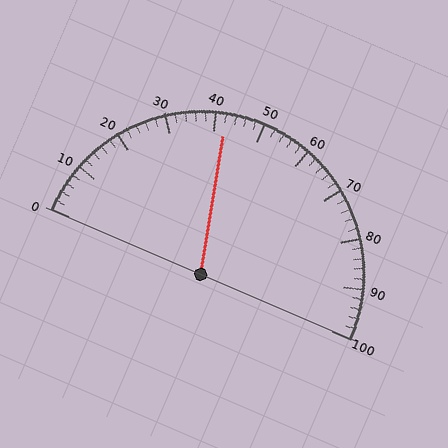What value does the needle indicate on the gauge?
The needle indicates approximately 42.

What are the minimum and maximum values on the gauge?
The gauge ranges from 0 to 100.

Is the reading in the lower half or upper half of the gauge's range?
The reading is in the lower half of the range (0 to 100).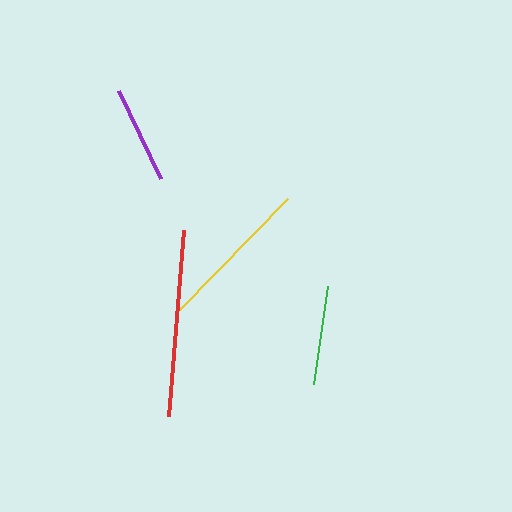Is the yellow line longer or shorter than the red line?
The red line is longer than the yellow line.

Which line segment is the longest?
The red line is the longest at approximately 187 pixels.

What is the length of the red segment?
The red segment is approximately 187 pixels long.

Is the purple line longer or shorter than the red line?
The red line is longer than the purple line.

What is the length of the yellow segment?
The yellow segment is approximately 155 pixels long.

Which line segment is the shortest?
The purple line is the shortest at approximately 98 pixels.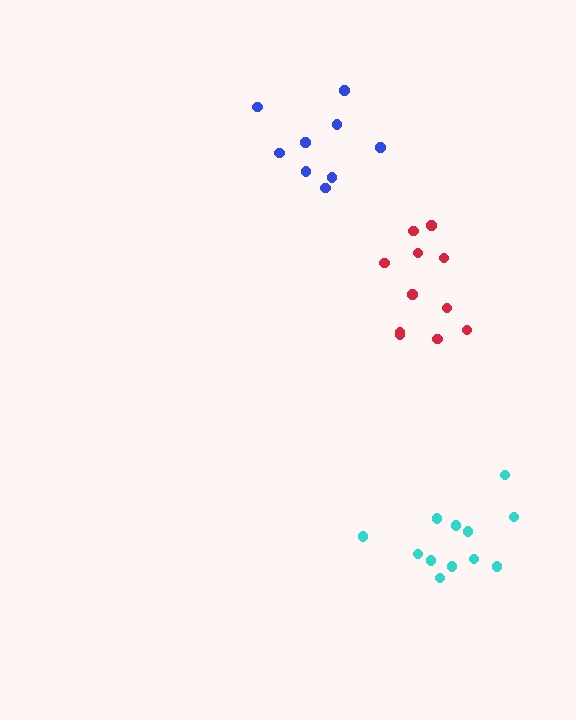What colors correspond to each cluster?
The clusters are colored: blue, cyan, red.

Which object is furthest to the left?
The blue cluster is leftmost.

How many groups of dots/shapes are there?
There are 3 groups.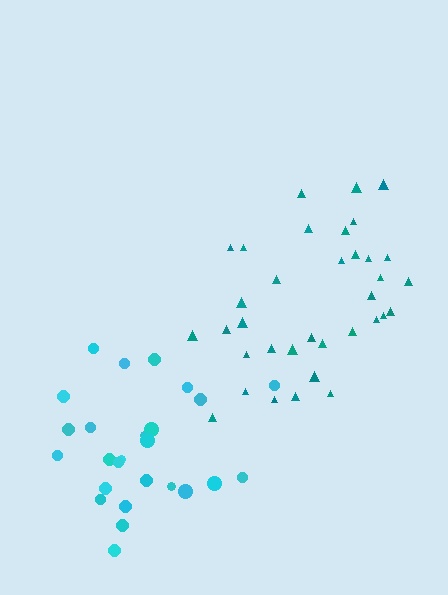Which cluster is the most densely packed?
Cyan.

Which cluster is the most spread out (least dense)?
Teal.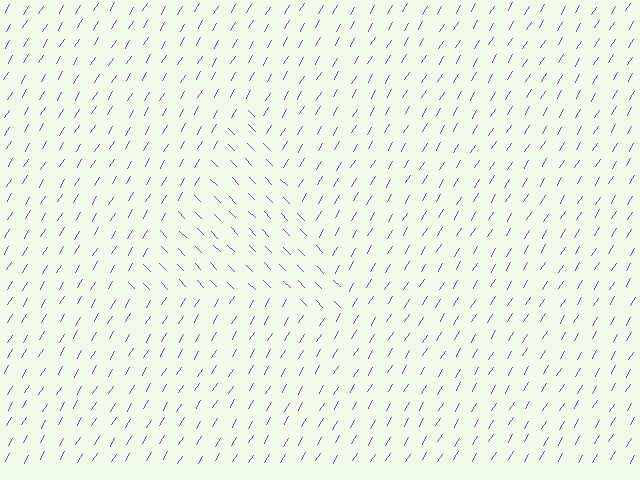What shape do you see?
I see a triangle.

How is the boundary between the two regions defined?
The boundary is defined purely by a change in line orientation (approximately 75 degrees difference). All lines are the same color and thickness.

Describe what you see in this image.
The image is filled with small purple line segments. A triangle region in the image has lines oriented differently from the surrounding lines, creating a visible texture boundary.